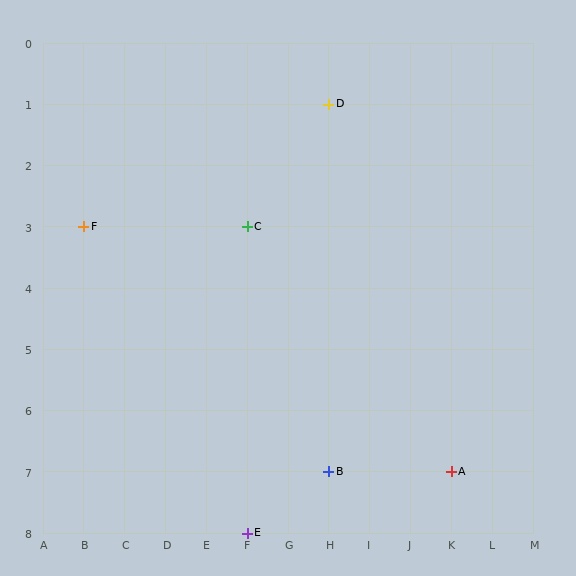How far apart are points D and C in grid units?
Points D and C are 2 columns and 2 rows apart (about 2.8 grid units diagonally).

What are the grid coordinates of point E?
Point E is at grid coordinates (F, 8).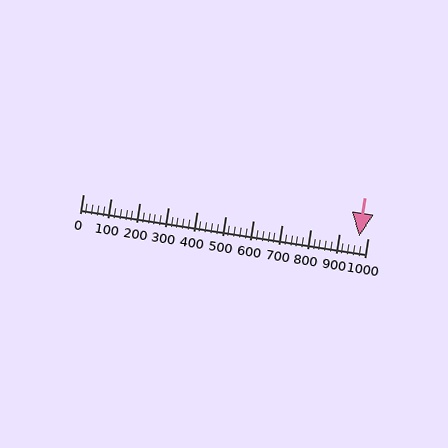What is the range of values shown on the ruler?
The ruler shows values from 0 to 1000.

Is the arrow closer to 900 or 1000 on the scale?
The arrow is closer to 1000.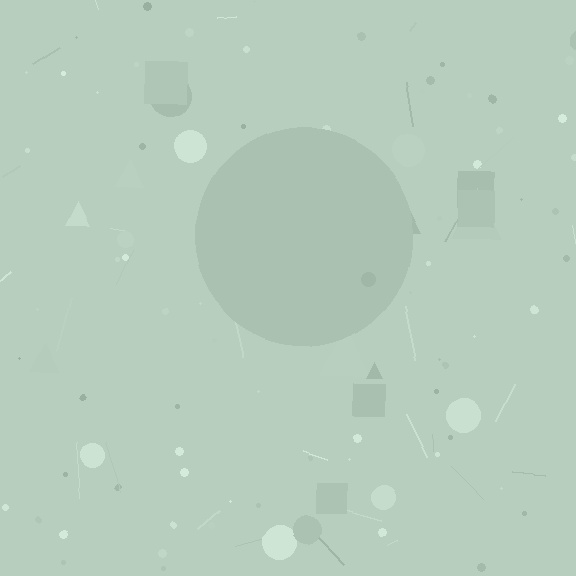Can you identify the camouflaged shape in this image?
The camouflaged shape is a circle.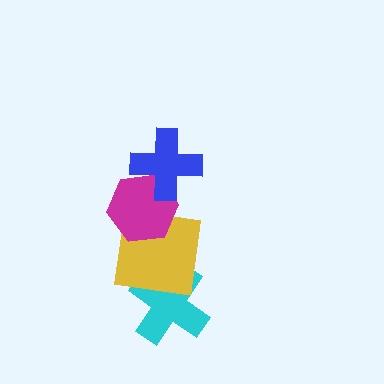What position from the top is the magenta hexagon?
The magenta hexagon is 2nd from the top.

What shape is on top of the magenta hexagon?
The blue cross is on top of the magenta hexagon.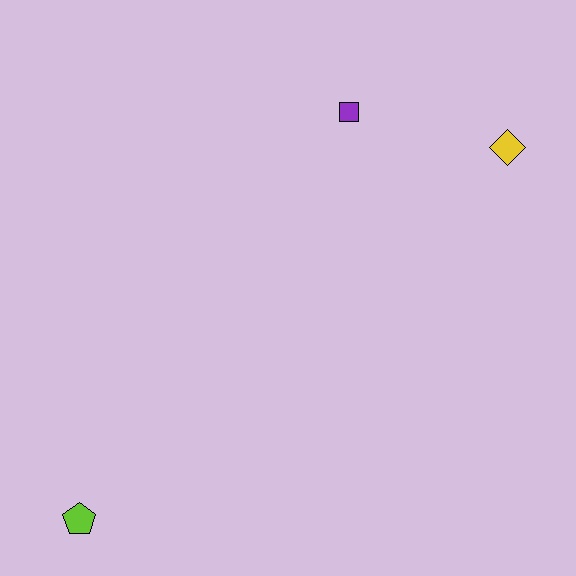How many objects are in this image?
There are 3 objects.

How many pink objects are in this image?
There are no pink objects.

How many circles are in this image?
There are no circles.